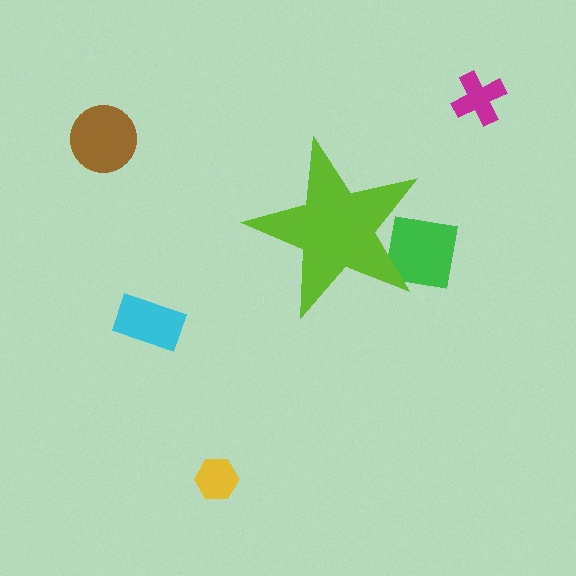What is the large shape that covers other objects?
A lime star.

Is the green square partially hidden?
Yes, the green square is partially hidden behind the lime star.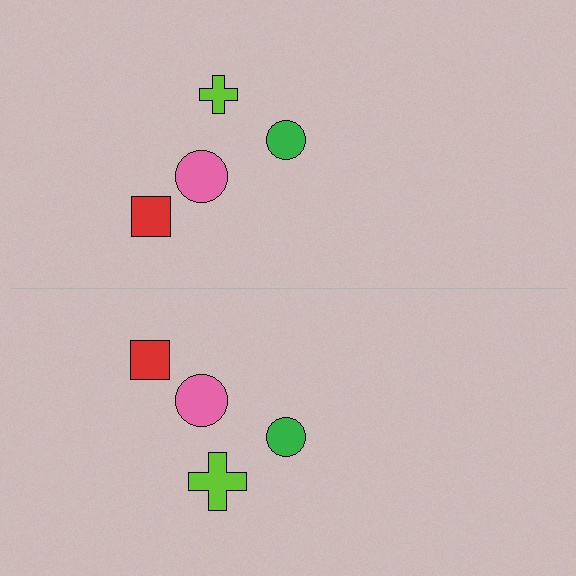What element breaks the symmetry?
The lime cross on the bottom side has a different size than its mirror counterpart.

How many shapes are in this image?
There are 8 shapes in this image.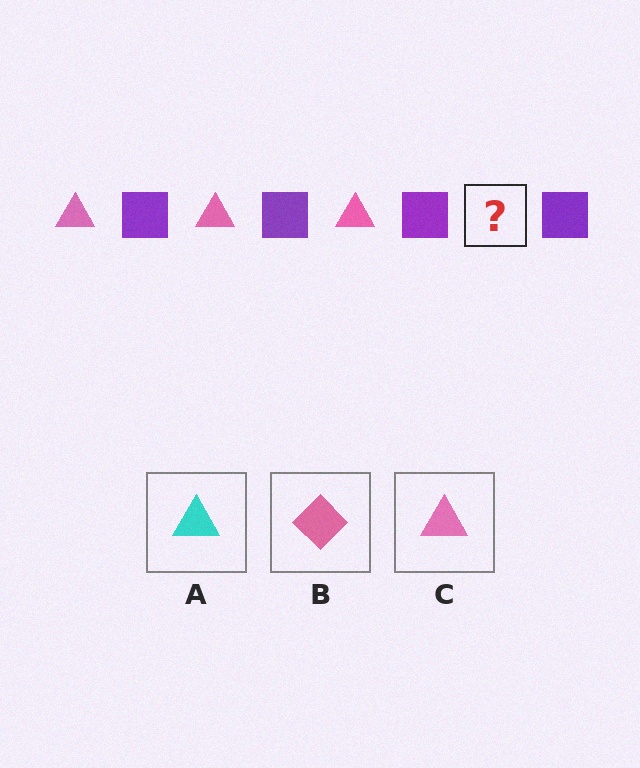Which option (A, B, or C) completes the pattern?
C.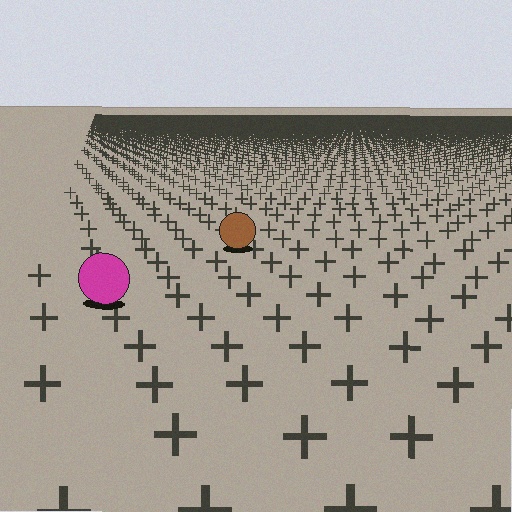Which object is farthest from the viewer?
The brown circle is farthest from the viewer. It appears smaller and the ground texture around it is denser.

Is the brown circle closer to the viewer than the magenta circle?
No. The magenta circle is closer — you can tell from the texture gradient: the ground texture is coarser near it.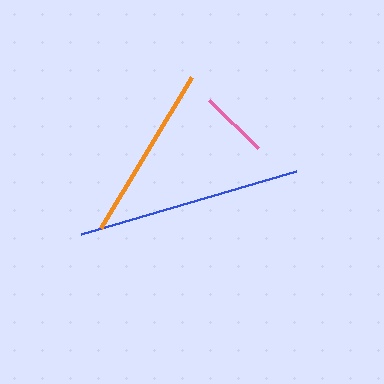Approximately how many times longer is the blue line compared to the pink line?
The blue line is approximately 3.3 times the length of the pink line.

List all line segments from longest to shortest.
From longest to shortest: blue, orange, pink.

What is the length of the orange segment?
The orange segment is approximately 176 pixels long.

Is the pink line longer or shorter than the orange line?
The orange line is longer than the pink line.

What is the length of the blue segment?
The blue segment is approximately 224 pixels long.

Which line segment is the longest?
The blue line is the longest at approximately 224 pixels.